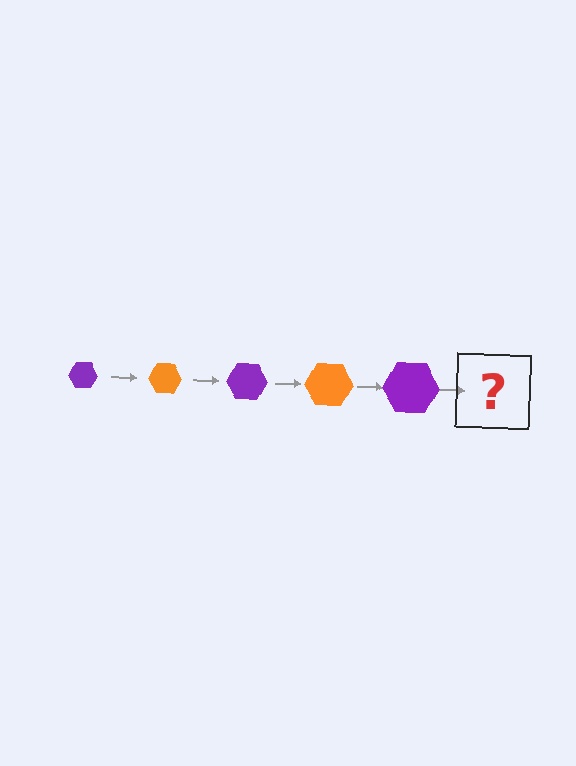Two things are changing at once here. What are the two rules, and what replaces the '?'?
The two rules are that the hexagon grows larger each step and the color cycles through purple and orange. The '?' should be an orange hexagon, larger than the previous one.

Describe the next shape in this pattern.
It should be an orange hexagon, larger than the previous one.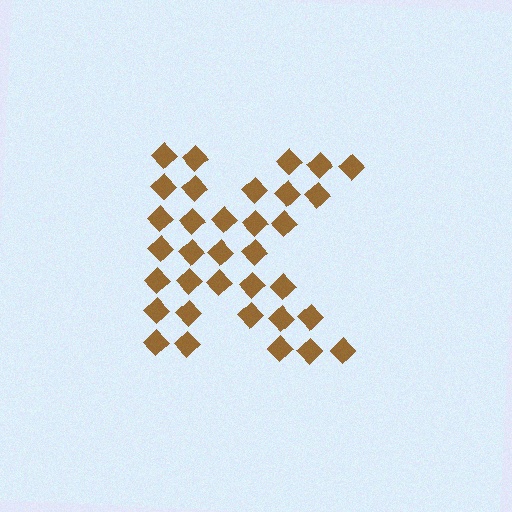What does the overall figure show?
The overall figure shows the letter K.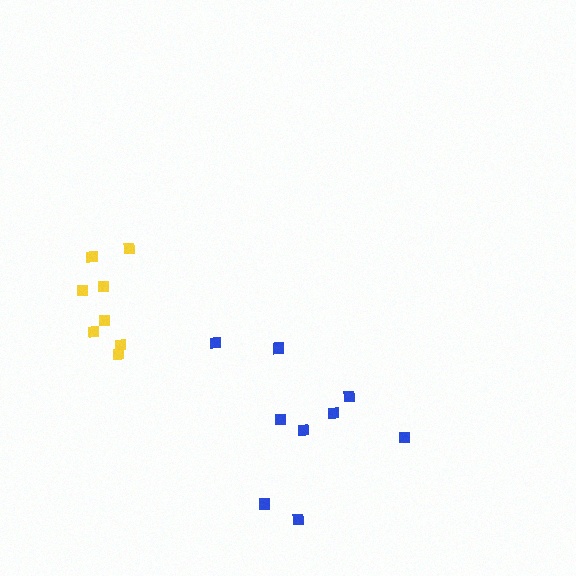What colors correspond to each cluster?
The clusters are colored: blue, yellow.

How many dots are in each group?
Group 1: 9 dots, Group 2: 8 dots (17 total).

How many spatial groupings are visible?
There are 2 spatial groupings.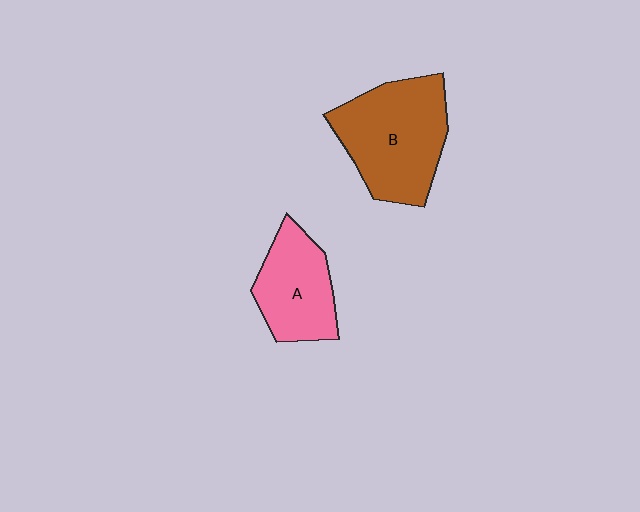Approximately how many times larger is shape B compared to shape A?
Approximately 1.5 times.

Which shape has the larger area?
Shape B (brown).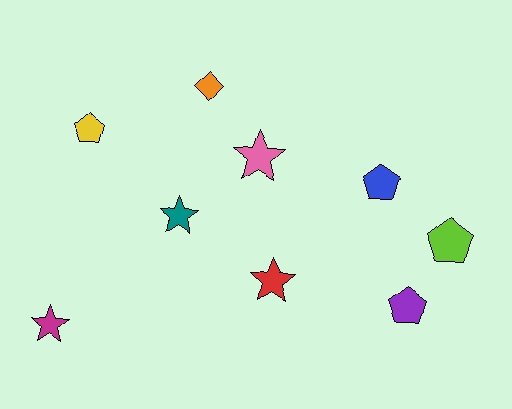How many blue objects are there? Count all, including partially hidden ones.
There is 1 blue object.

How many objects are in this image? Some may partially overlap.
There are 9 objects.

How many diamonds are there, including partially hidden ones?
There is 1 diamond.